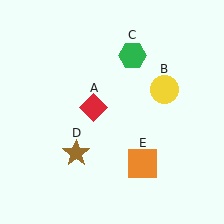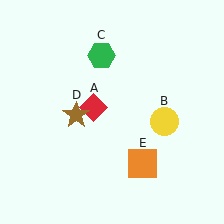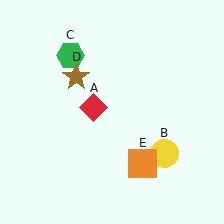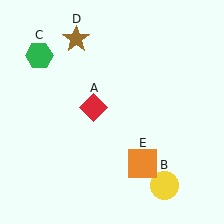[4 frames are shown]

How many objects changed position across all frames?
3 objects changed position: yellow circle (object B), green hexagon (object C), brown star (object D).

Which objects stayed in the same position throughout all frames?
Red diamond (object A) and orange square (object E) remained stationary.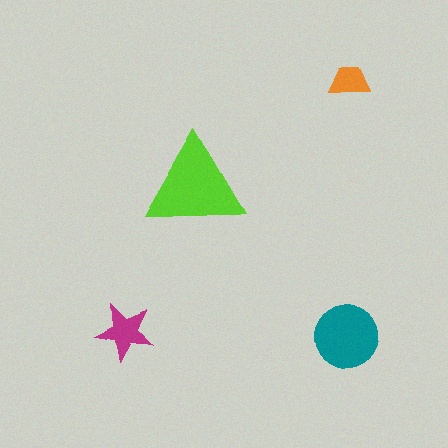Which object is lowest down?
The teal circle is bottommost.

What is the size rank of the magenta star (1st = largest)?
3rd.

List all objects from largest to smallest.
The lime triangle, the teal circle, the magenta star, the orange trapezoid.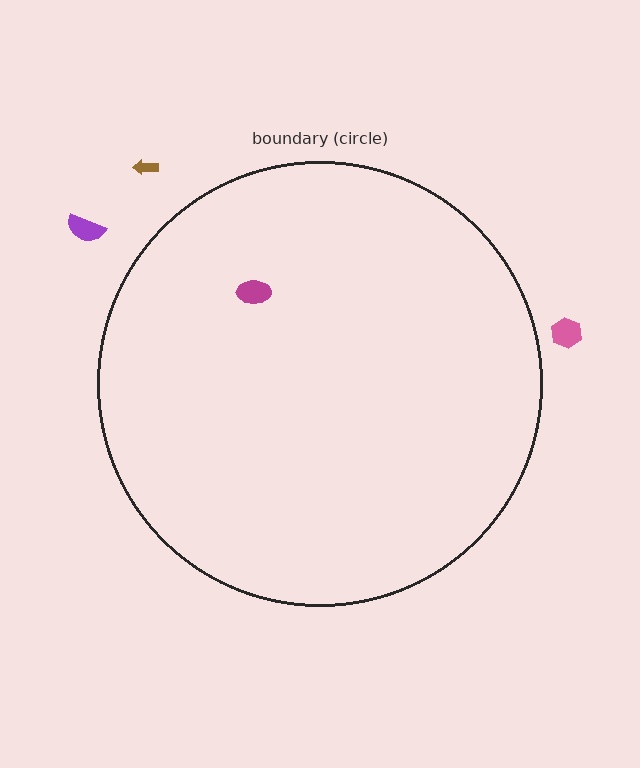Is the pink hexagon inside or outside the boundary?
Outside.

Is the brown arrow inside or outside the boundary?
Outside.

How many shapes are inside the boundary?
1 inside, 3 outside.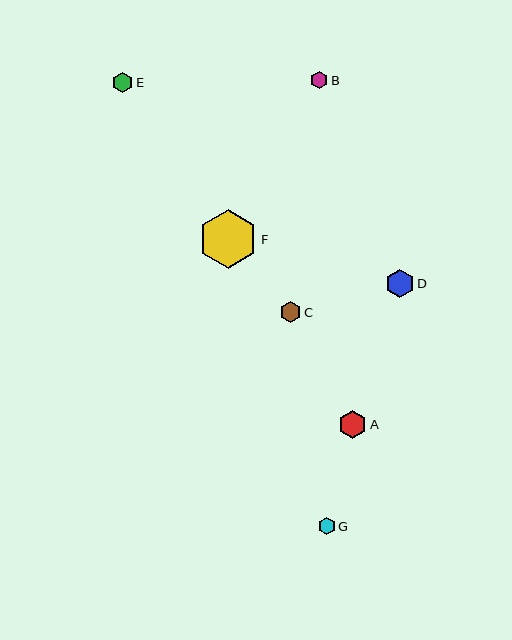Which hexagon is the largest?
Hexagon F is the largest with a size of approximately 59 pixels.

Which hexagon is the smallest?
Hexagon G is the smallest with a size of approximately 17 pixels.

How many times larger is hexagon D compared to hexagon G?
Hexagon D is approximately 1.6 times the size of hexagon G.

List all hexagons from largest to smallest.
From largest to smallest: F, D, A, C, E, B, G.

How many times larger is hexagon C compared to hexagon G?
Hexagon C is approximately 1.2 times the size of hexagon G.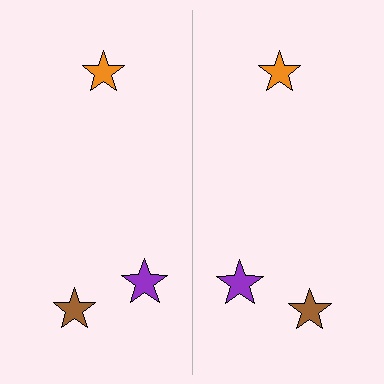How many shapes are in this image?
There are 6 shapes in this image.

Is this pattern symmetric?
Yes, this pattern has bilateral (reflection) symmetry.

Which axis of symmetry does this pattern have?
The pattern has a vertical axis of symmetry running through the center of the image.